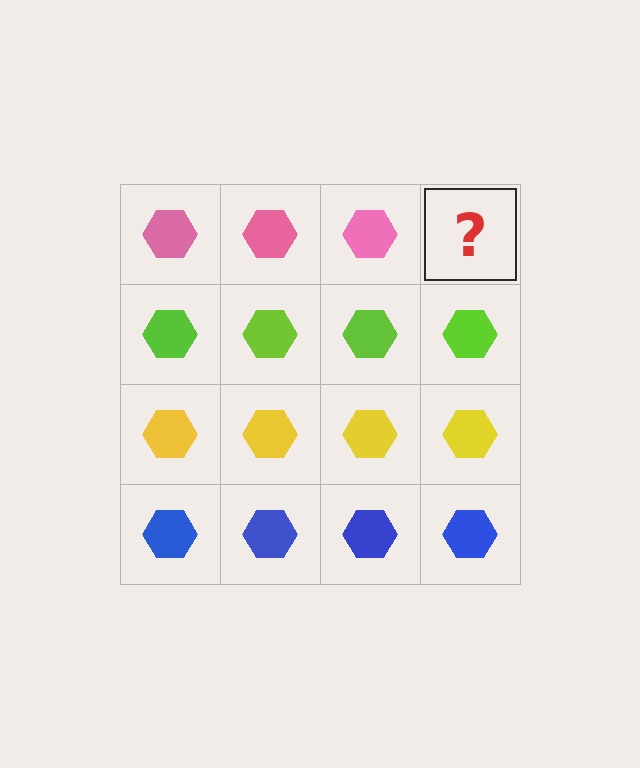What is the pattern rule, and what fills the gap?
The rule is that each row has a consistent color. The gap should be filled with a pink hexagon.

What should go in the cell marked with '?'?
The missing cell should contain a pink hexagon.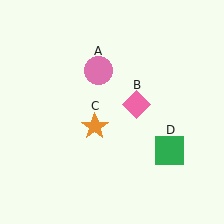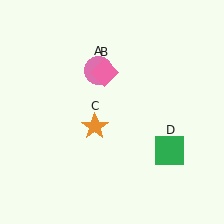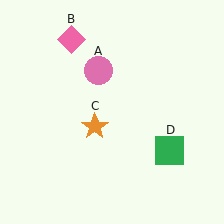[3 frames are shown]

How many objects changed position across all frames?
1 object changed position: pink diamond (object B).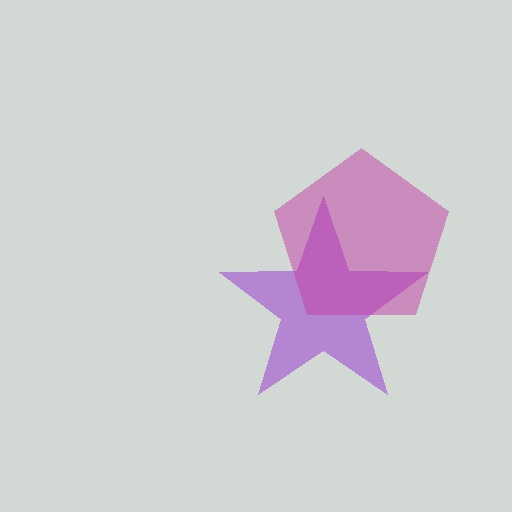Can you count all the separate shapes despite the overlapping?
Yes, there are 2 separate shapes.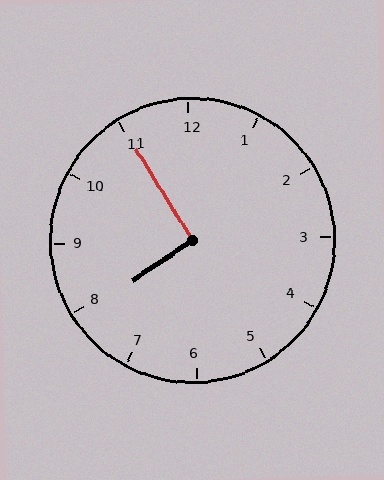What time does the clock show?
7:55.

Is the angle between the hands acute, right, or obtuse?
It is right.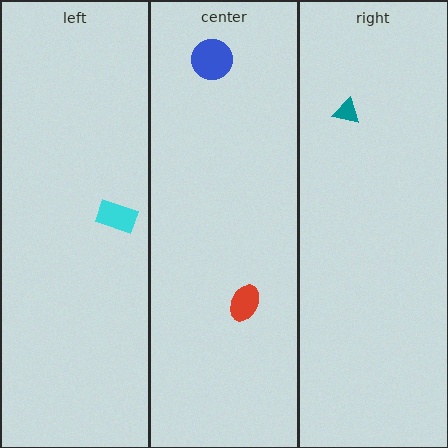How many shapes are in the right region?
1.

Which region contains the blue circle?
The center region.